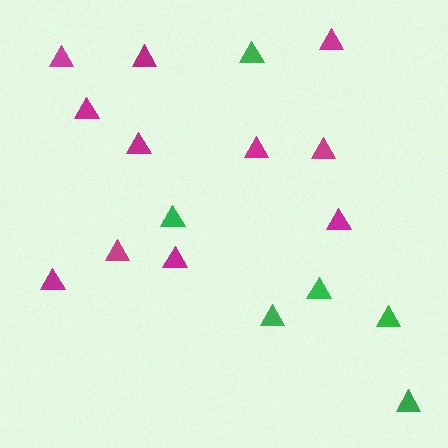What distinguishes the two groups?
There are 2 groups: one group of magenta triangles (11) and one group of green triangles (6).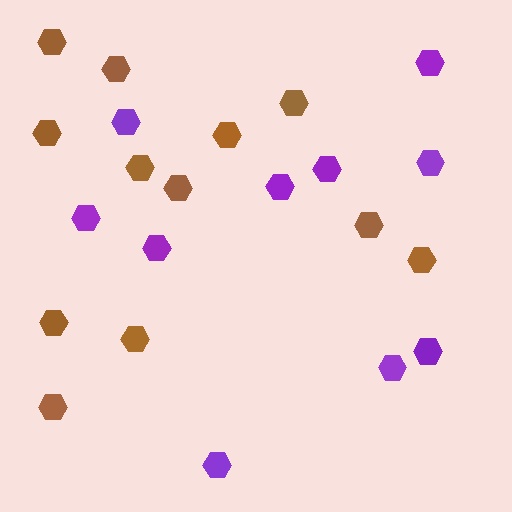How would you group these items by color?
There are 2 groups: one group of purple hexagons (10) and one group of brown hexagons (12).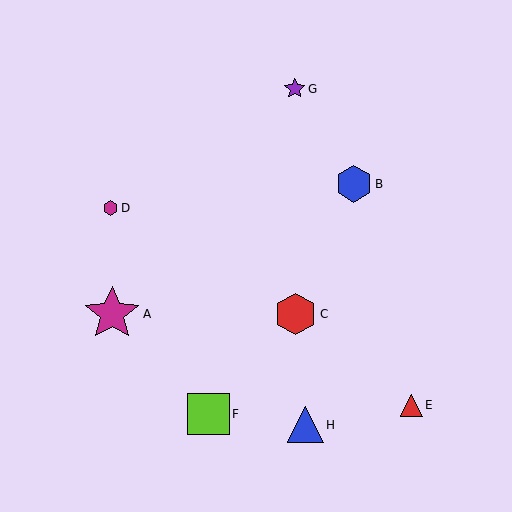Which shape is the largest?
The magenta star (labeled A) is the largest.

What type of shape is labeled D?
Shape D is a magenta hexagon.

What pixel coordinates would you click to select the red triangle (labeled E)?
Click at (411, 405) to select the red triangle E.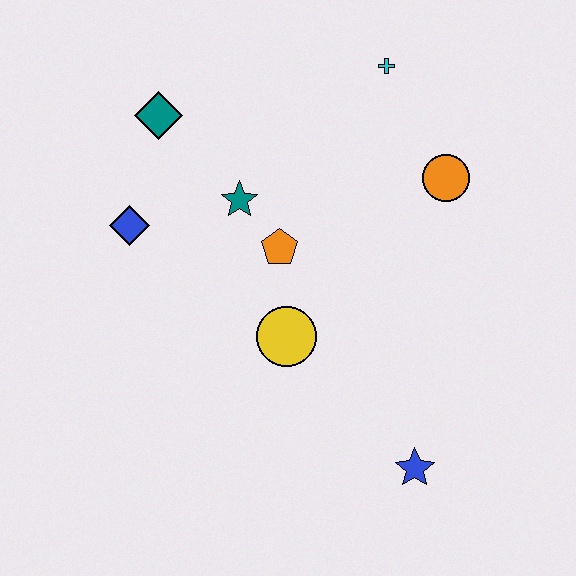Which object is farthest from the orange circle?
The blue diamond is farthest from the orange circle.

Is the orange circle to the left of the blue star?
No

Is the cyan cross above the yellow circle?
Yes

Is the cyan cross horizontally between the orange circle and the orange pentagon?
Yes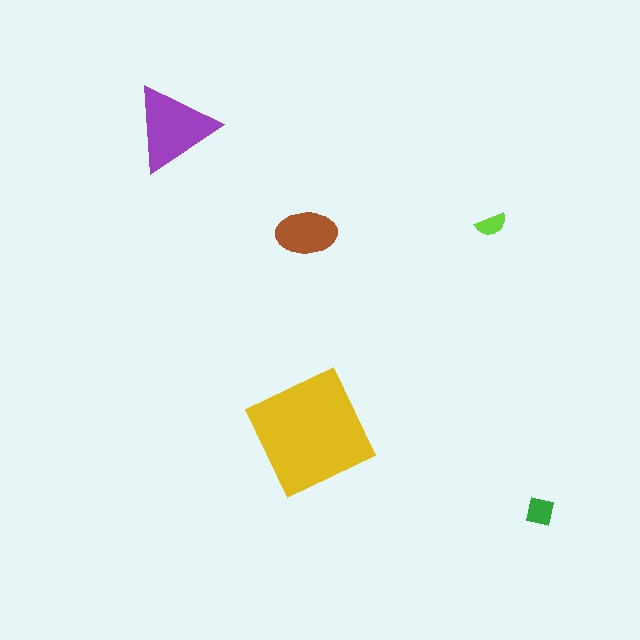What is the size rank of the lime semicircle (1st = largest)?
5th.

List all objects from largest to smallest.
The yellow square, the purple triangle, the brown ellipse, the green square, the lime semicircle.